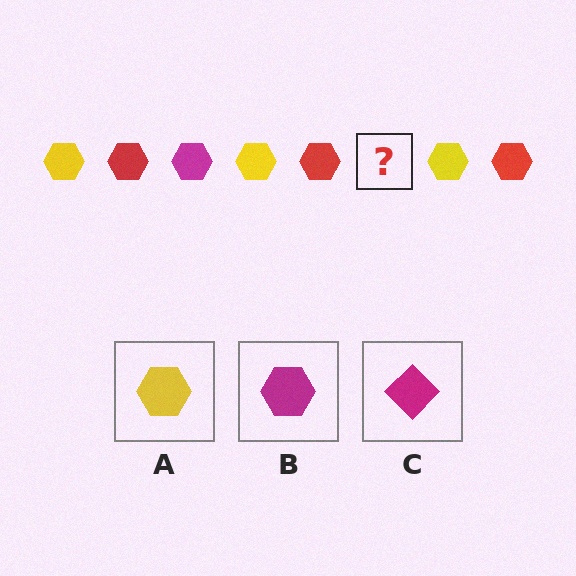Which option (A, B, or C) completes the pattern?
B.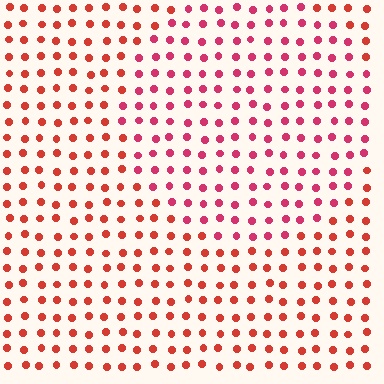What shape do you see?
I see a circle.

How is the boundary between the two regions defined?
The boundary is defined purely by a slight shift in hue (about 25 degrees). Spacing, size, and orientation are identical on both sides.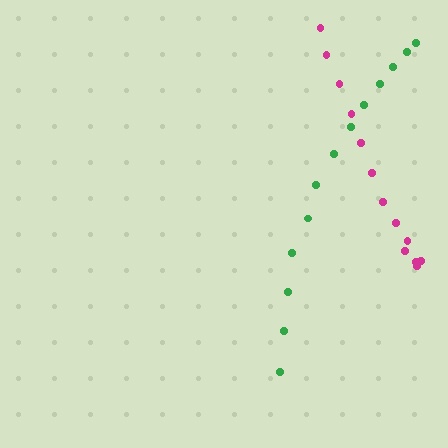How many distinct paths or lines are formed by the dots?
There are 2 distinct paths.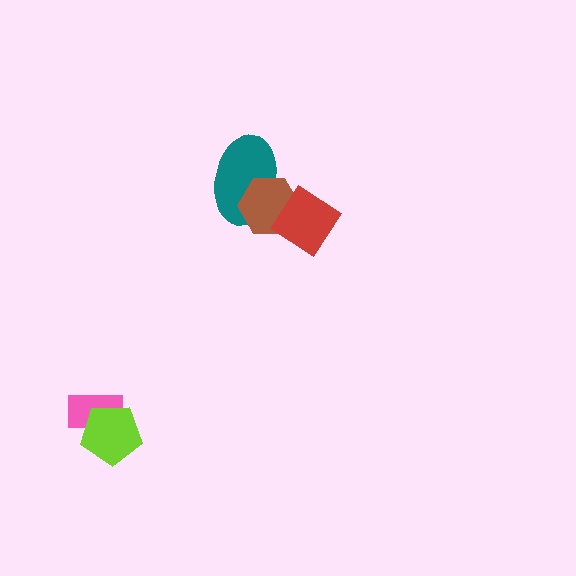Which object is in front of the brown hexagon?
The red diamond is in front of the brown hexagon.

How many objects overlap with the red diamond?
2 objects overlap with the red diamond.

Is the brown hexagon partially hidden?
Yes, it is partially covered by another shape.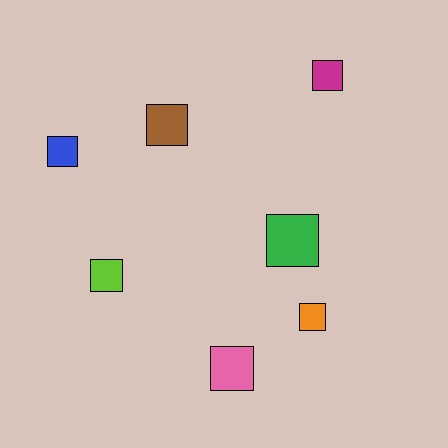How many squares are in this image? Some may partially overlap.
There are 7 squares.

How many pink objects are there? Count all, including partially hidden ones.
There is 1 pink object.